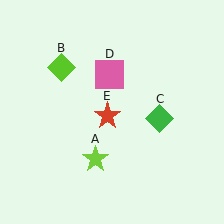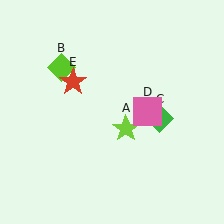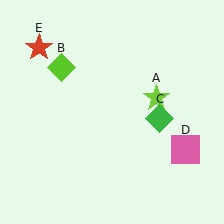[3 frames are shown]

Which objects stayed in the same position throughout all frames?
Lime diamond (object B) and green diamond (object C) remained stationary.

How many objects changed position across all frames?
3 objects changed position: lime star (object A), pink square (object D), red star (object E).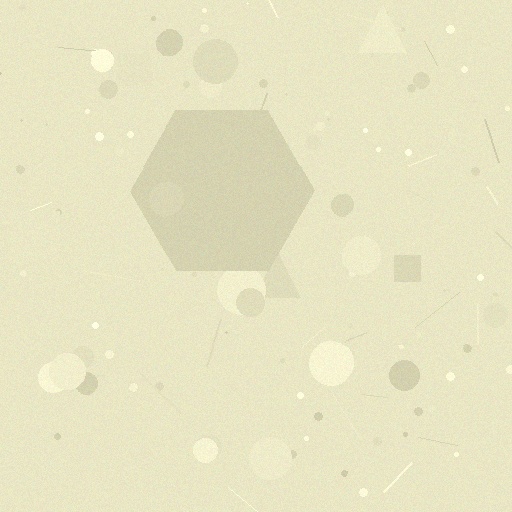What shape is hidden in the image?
A hexagon is hidden in the image.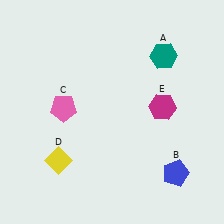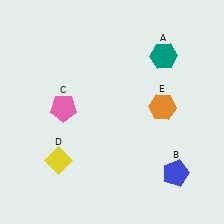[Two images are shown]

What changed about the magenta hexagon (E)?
In Image 1, E is magenta. In Image 2, it changed to orange.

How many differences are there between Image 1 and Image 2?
There is 1 difference between the two images.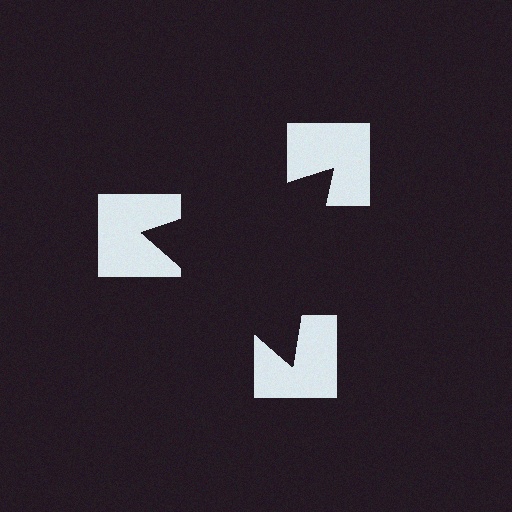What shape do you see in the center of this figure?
An illusory triangle — its edges are inferred from the aligned wedge cuts in the notched squares, not physically drawn.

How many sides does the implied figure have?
3 sides.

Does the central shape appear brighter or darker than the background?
It typically appears slightly darker than the background, even though no actual brightness change is drawn.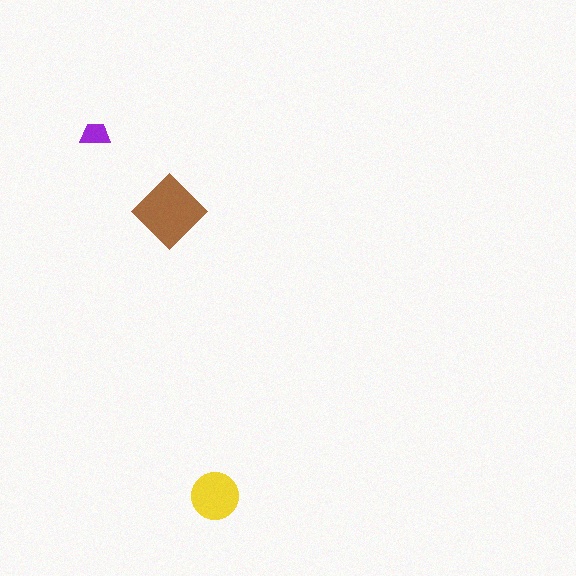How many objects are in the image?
There are 3 objects in the image.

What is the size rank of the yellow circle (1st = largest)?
2nd.